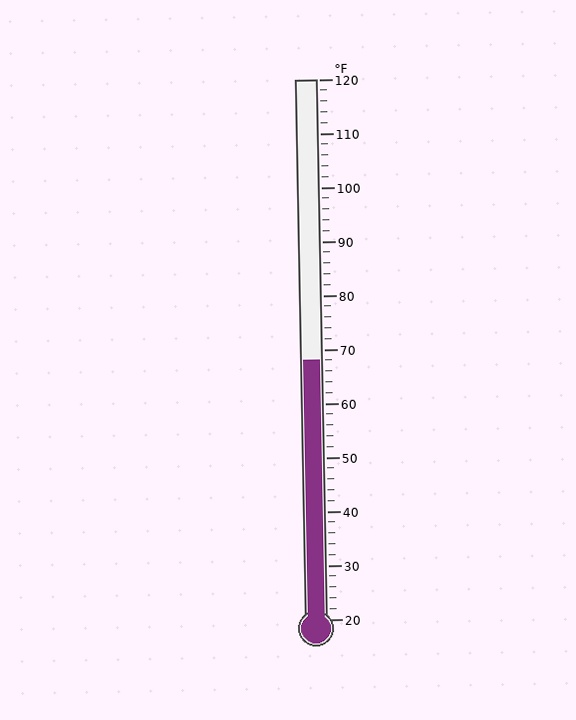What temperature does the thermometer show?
The thermometer shows approximately 68°F.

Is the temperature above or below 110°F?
The temperature is below 110°F.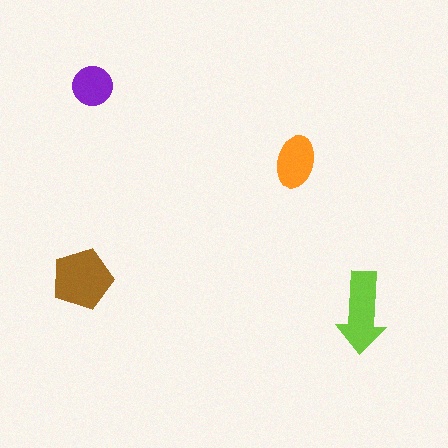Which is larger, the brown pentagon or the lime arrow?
The brown pentagon.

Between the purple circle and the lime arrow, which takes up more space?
The lime arrow.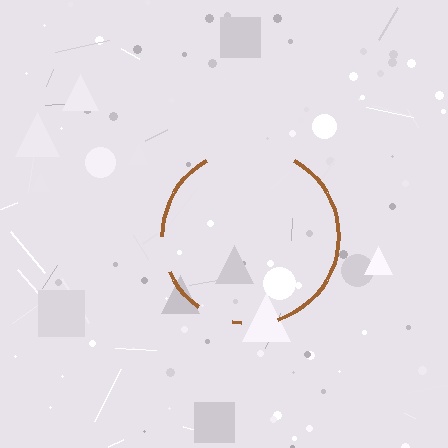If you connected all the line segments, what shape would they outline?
They would outline a circle.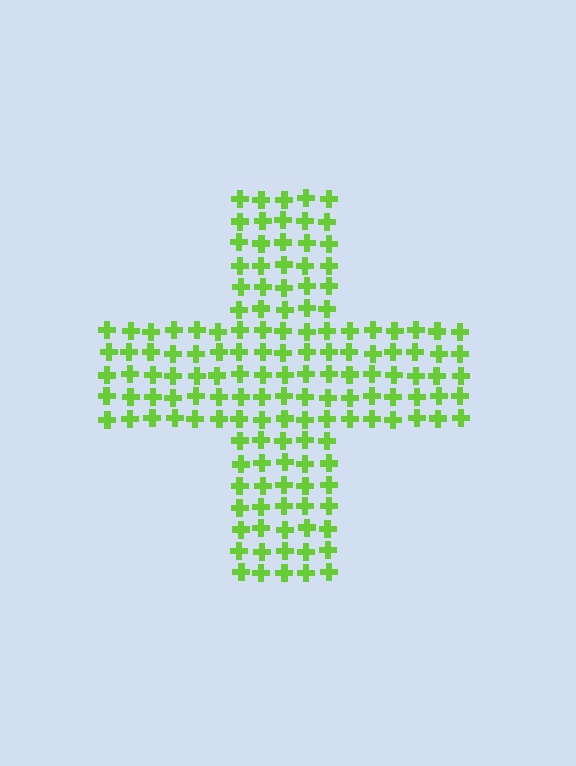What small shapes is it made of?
It is made of small crosses.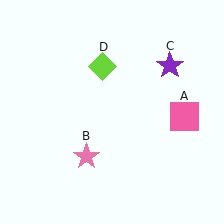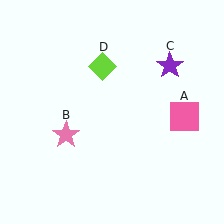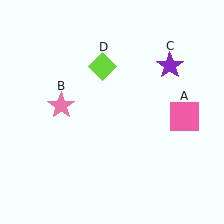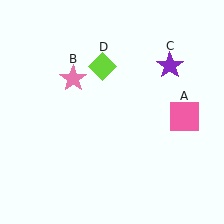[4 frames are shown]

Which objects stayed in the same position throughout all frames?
Pink square (object A) and purple star (object C) and lime diamond (object D) remained stationary.